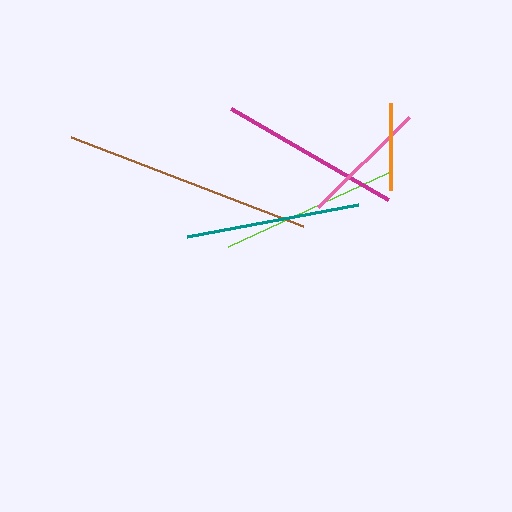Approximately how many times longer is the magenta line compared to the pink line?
The magenta line is approximately 1.4 times the length of the pink line.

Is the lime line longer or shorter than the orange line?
The lime line is longer than the orange line.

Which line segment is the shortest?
The orange line is the shortest at approximately 87 pixels.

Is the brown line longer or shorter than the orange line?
The brown line is longer than the orange line.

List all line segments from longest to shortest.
From longest to shortest: brown, magenta, lime, teal, pink, orange.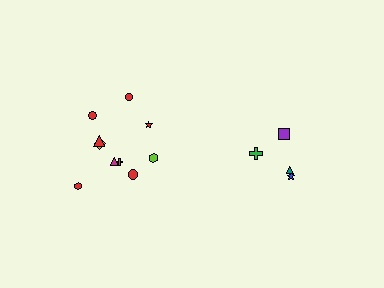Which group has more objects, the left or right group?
The left group.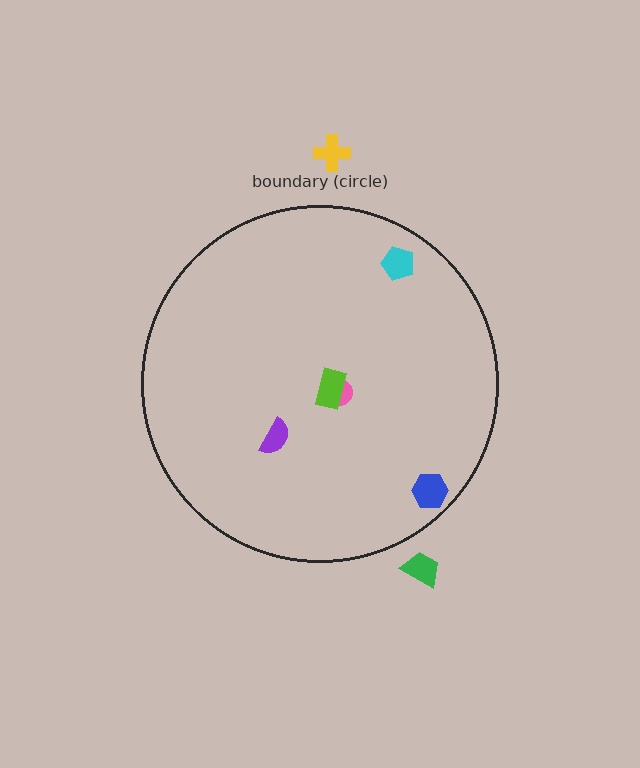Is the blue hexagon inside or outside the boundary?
Inside.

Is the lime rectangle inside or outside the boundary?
Inside.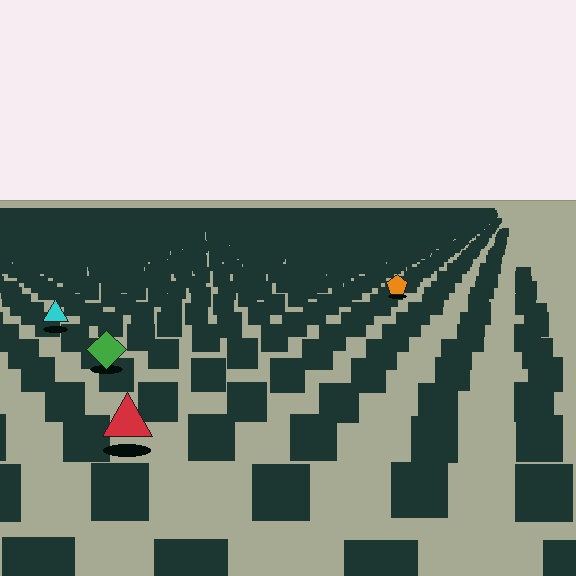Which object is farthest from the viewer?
The orange pentagon is farthest from the viewer. It appears smaller and the ground texture around it is denser.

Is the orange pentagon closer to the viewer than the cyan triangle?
No. The cyan triangle is closer — you can tell from the texture gradient: the ground texture is coarser near it.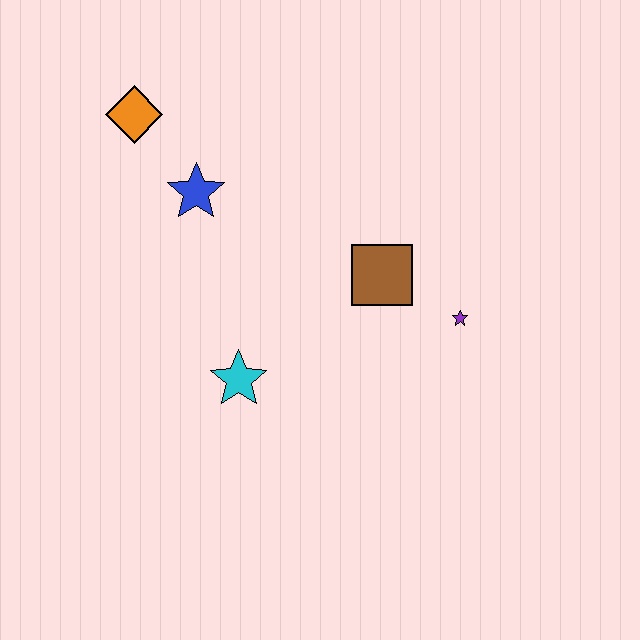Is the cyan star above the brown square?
No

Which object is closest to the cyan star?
The brown square is closest to the cyan star.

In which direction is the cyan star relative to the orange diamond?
The cyan star is below the orange diamond.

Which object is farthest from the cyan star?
The orange diamond is farthest from the cyan star.